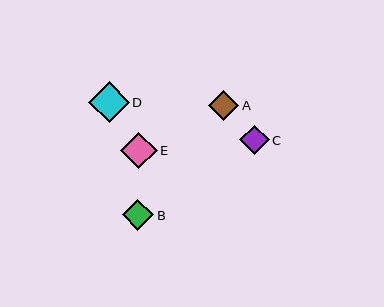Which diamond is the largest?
Diamond D is the largest with a size of approximately 41 pixels.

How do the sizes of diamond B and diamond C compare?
Diamond B and diamond C are approximately the same size.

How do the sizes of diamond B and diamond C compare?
Diamond B and diamond C are approximately the same size.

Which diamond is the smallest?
Diamond C is the smallest with a size of approximately 29 pixels.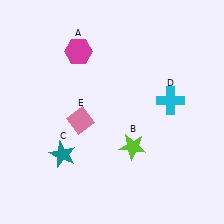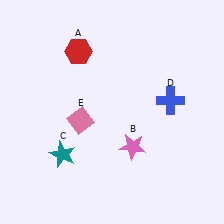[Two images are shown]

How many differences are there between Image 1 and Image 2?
There are 3 differences between the two images.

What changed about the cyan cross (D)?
In Image 1, D is cyan. In Image 2, it changed to blue.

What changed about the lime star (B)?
In Image 1, B is lime. In Image 2, it changed to pink.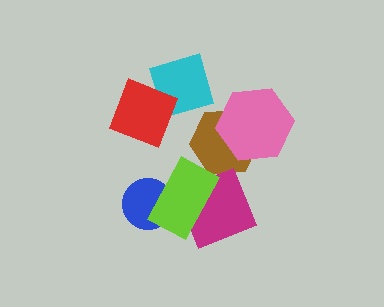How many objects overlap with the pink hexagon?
1 object overlaps with the pink hexagon.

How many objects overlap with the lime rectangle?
2 objects overlap with the lime rectangle.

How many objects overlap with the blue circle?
1 object overlaps with the blue circle.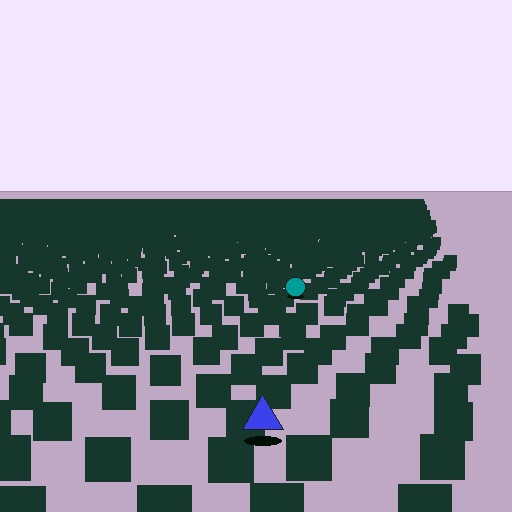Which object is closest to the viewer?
The blue triangle is closest. The texture marks near it are larger and more spread out.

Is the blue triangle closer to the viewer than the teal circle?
Yes. The blue triangle is closer — you can tell from the texture gradient: the ground texture is coarser near it.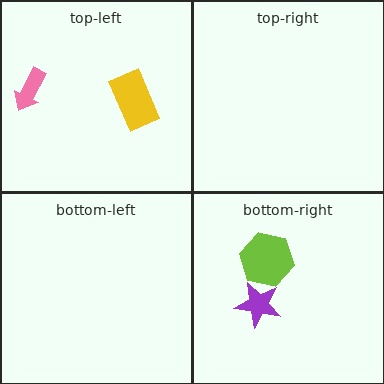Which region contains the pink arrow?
The top-left region.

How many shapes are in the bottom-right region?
2.